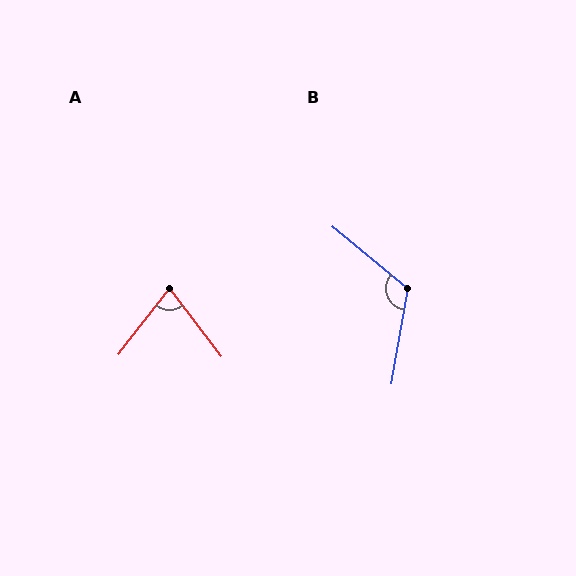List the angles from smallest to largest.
A (75°), B (119°).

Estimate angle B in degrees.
Approximately 119 degrees.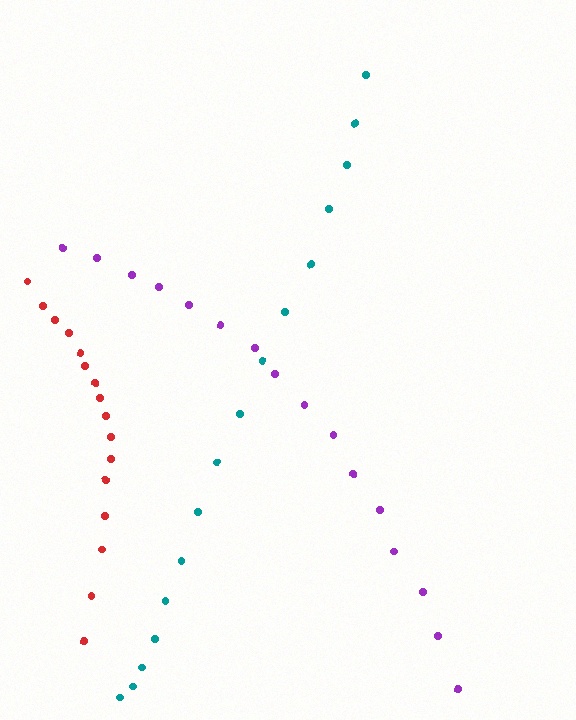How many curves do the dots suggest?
There are 3 distinct paths.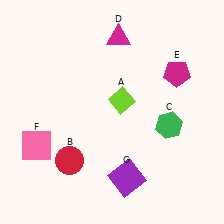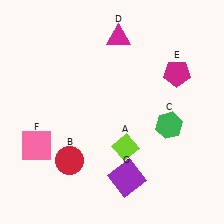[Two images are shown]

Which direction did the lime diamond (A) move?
The lime diamond (A) moved down.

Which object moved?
The lime diamond (A) moved down.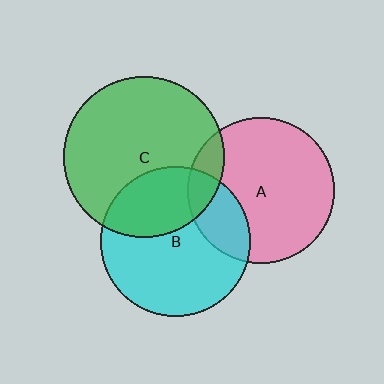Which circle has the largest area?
Circle C (green).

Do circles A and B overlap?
Yes.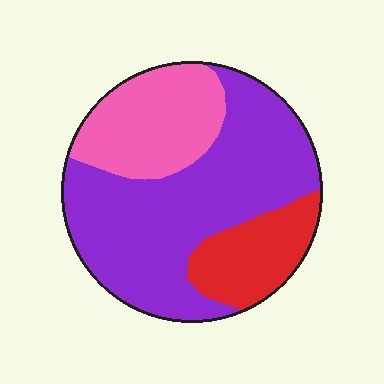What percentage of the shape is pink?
Pink takes up about one quarter (1/4) of the shape.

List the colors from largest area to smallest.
From largest to smallest: purple, pink, red.